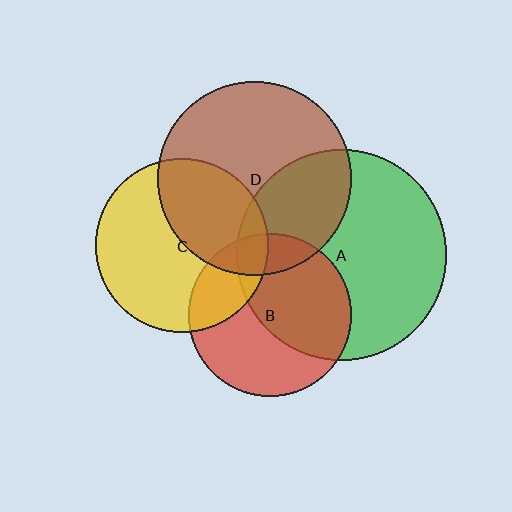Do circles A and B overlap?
Yes.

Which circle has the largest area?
Circle A (green).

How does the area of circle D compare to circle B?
Approximately 1.4 times.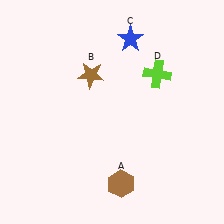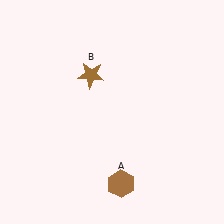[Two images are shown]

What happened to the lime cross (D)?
The lime cross (D) was removed in Image 2. It was in the top-right area of Image 1.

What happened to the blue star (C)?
The blue star (C) was removed in Image 2. It was in the top-right area of Image 1.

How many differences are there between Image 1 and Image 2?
There are 2 differences between the two images.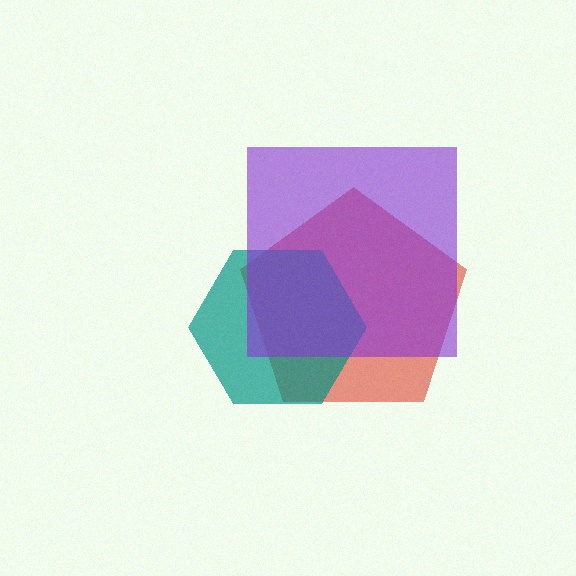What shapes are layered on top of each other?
The layered shapes are: a red pentagon, a teal hexagon, a purple square.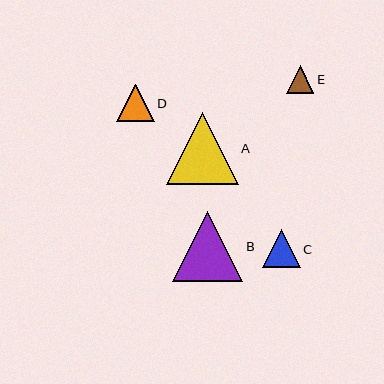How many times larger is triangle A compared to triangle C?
Triangle A is approximately 1.9 times the size of triangle C.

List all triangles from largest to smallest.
From largest to smallest: A, B, C, D, E.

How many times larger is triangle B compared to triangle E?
Triangle B is approximately 2.6 times the size of triangle E.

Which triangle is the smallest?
Triangle E is the smallest with a size of approximately 28 pixels.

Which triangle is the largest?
Triangle A is the largest with a size of approximately 71 pixels.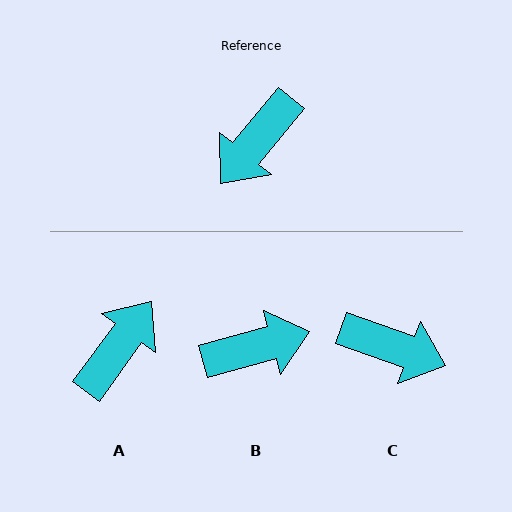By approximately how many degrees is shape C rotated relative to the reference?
Approximately 110 degrees counter-clockwise.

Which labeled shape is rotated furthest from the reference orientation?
A, about 176 degrees away.